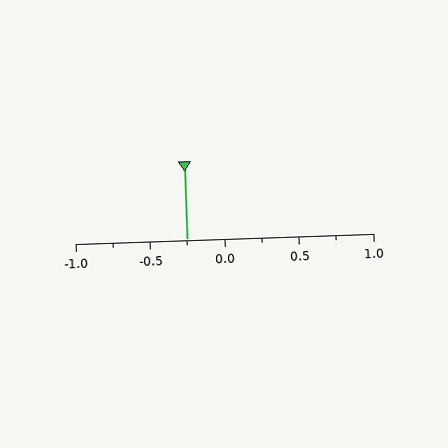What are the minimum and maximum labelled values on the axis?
The axis runs from -1.0 to 1.0.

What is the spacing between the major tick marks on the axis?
The major ticks are spaced 0.5 apart.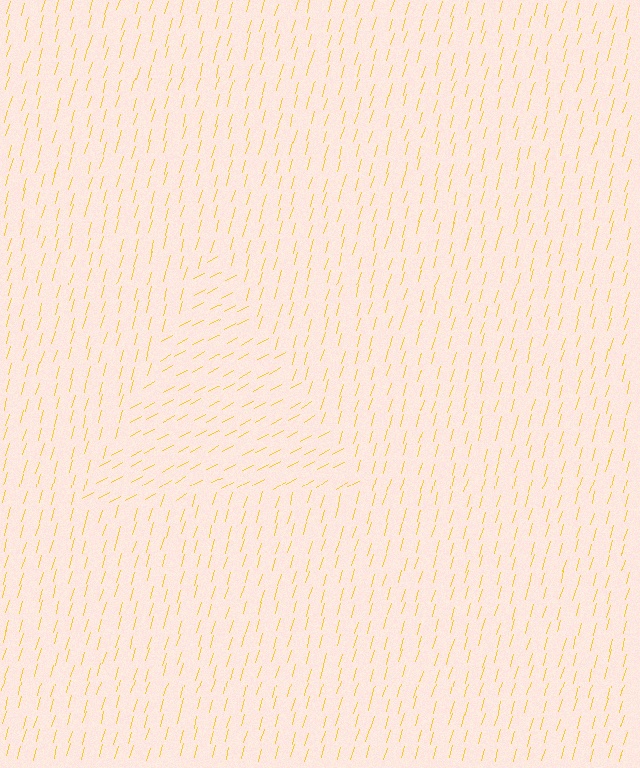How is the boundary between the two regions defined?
The boundary is defined purely by a change in line orientation (approximately 45 degrees difference). All lines are the same color and thickness.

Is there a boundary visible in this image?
Yes, there is a texture boundary formed by a change in line orientation.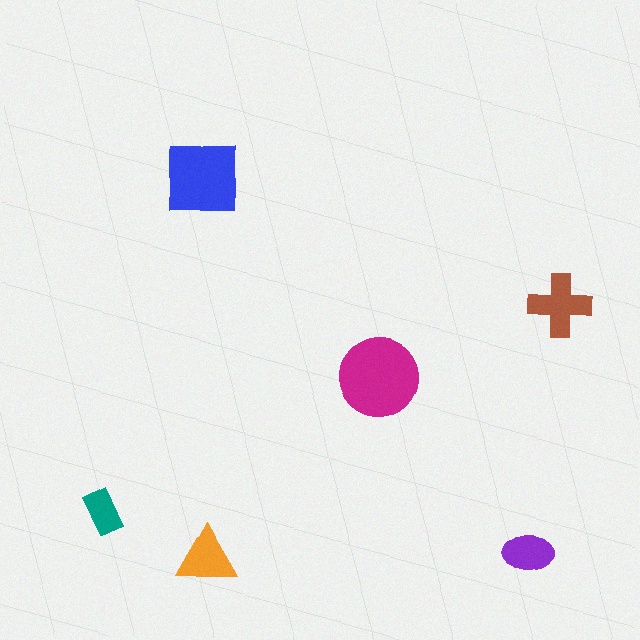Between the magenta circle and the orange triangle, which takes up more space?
The magenta circle.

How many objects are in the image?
There are 6 objects in the image.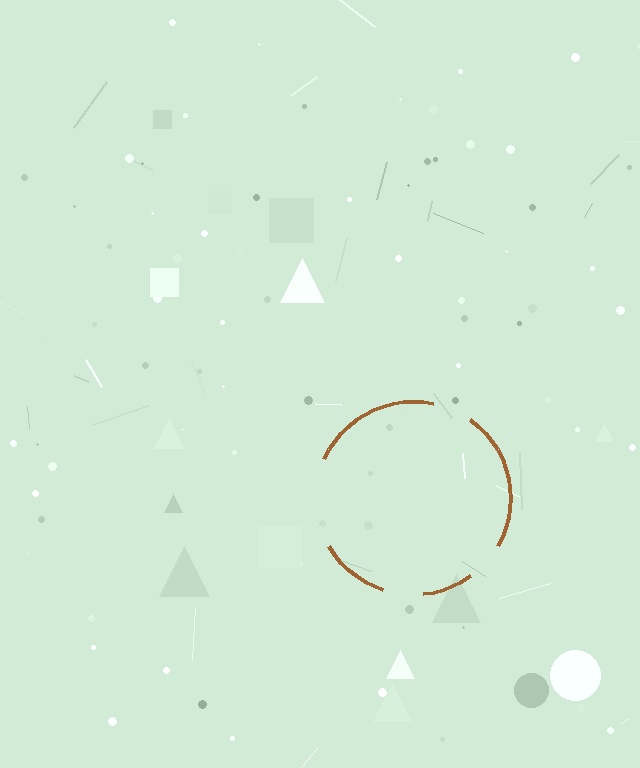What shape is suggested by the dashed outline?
The dashed outline suggests a circle.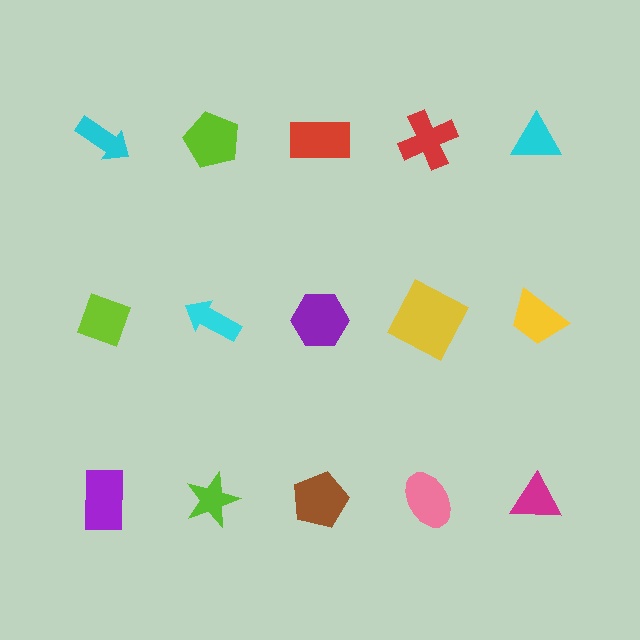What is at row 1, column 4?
A red cross.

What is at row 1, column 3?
A red rectangle.